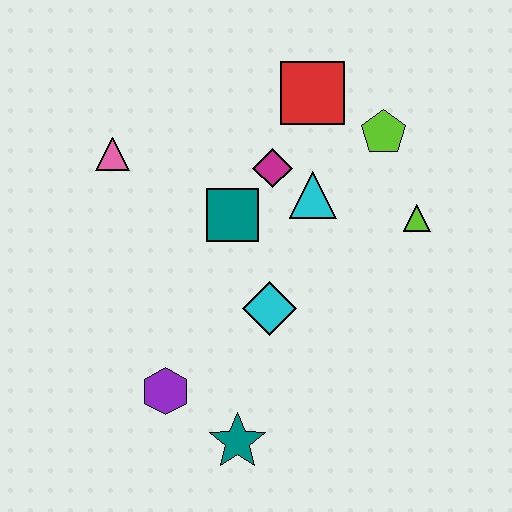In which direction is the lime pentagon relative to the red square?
The lime pentagon is to the right of the red square.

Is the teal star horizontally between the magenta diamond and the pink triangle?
Yes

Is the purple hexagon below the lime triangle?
Yes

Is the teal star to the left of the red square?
Yes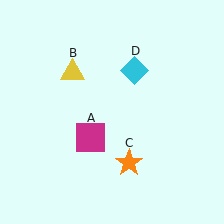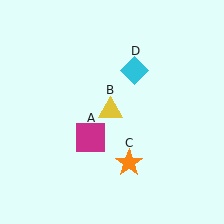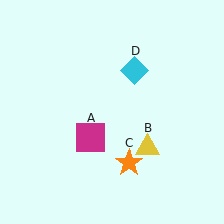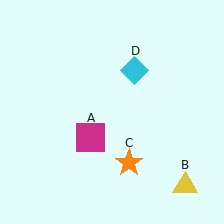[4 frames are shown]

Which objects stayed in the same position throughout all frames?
Magenta square (object A) and orange star (object C) and cyan diamond (object D) remained stationary.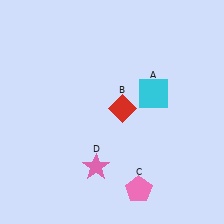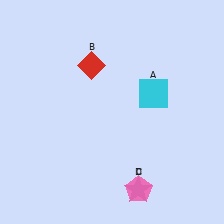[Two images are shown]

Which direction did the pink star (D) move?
The pink star (D) moved right.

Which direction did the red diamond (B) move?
The red diamond (B) moved up.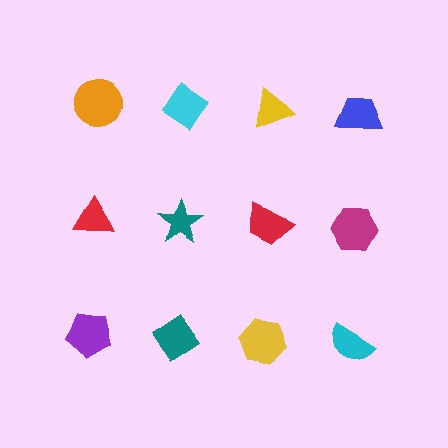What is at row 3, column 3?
A yellow hexagon.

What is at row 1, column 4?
A blue trapezoid.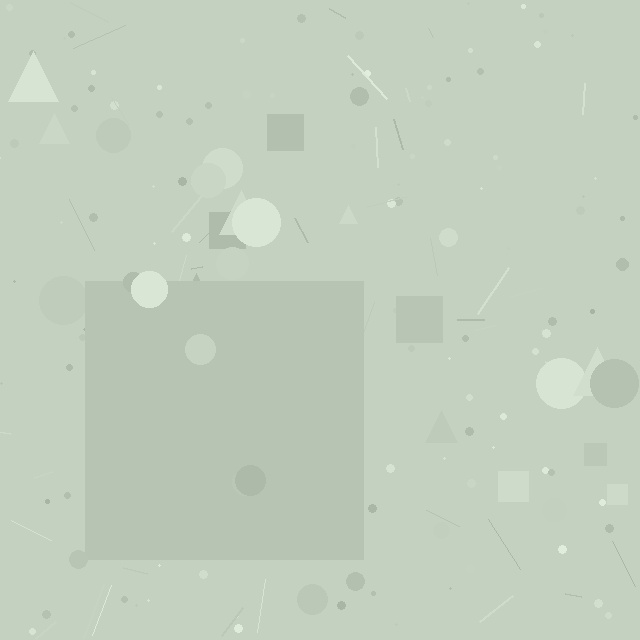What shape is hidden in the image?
A square is hidden in the image.